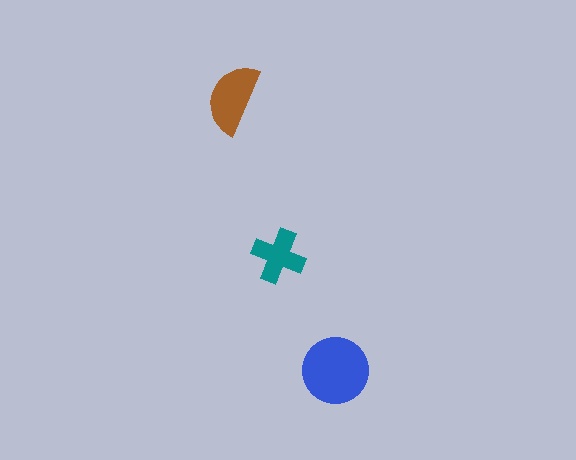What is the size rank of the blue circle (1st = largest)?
1st.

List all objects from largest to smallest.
The blue circle, the brown semicircle, the teal cross.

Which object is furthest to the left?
The brown semicircle is leftmost.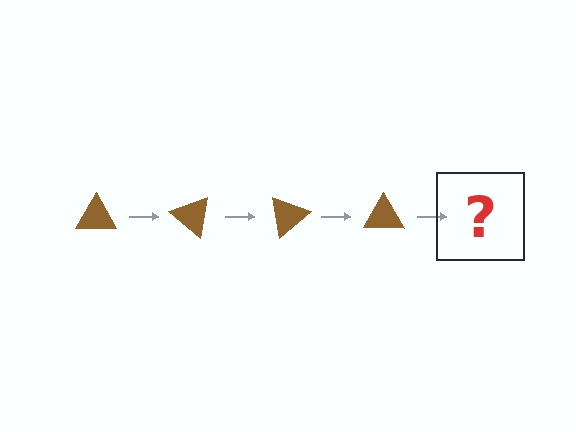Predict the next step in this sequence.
The next step is a brown triangle rotated 160 degrees.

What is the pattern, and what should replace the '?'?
The pattern is that the triangle rotates 40 degrees each step. The '?' should be a brown triangle rotated 160 degrees.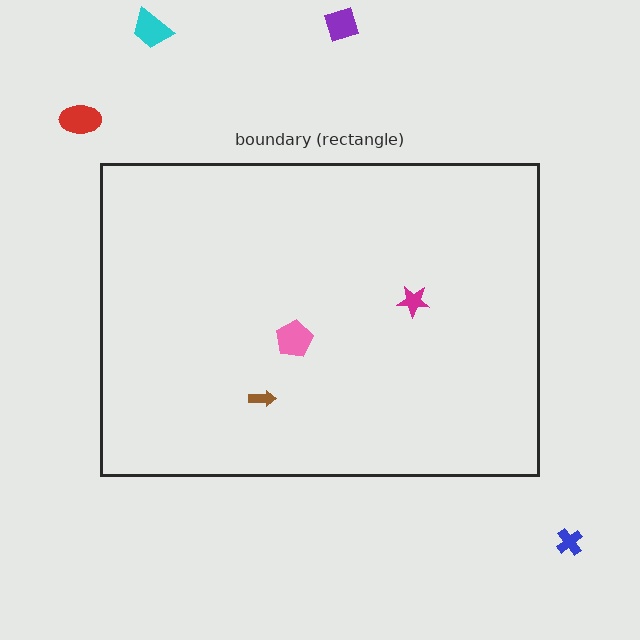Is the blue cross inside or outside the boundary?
Outside.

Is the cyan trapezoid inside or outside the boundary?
Outside.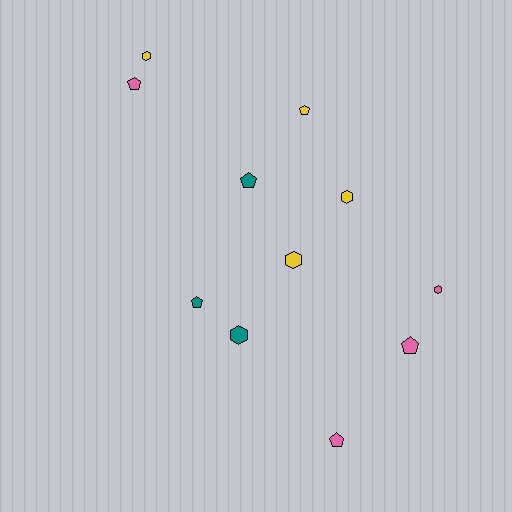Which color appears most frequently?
Yellow, with 4 objects.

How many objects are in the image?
There are 11 objects.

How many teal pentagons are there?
There are 2 teal pentagons.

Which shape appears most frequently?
Pentagon, with 6 objects.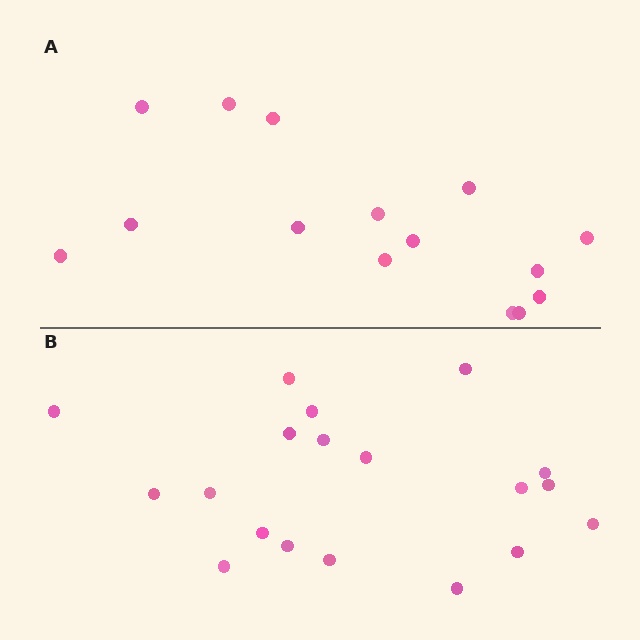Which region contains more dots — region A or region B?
Region B (the bottom region) has more dots.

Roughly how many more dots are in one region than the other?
Region B has about 4 more dots than region A.